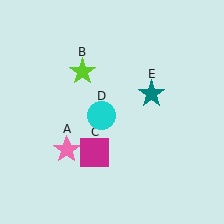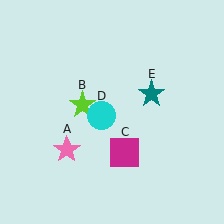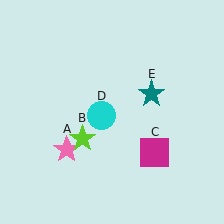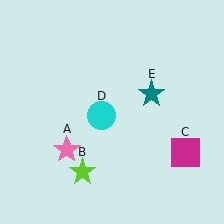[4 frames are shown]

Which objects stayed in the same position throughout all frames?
Pink star (object A) and cyan circle (object D) and teal star (object E) remained stationary.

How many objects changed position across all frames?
2 objects changed position: lime star (object B), magenta square (object C).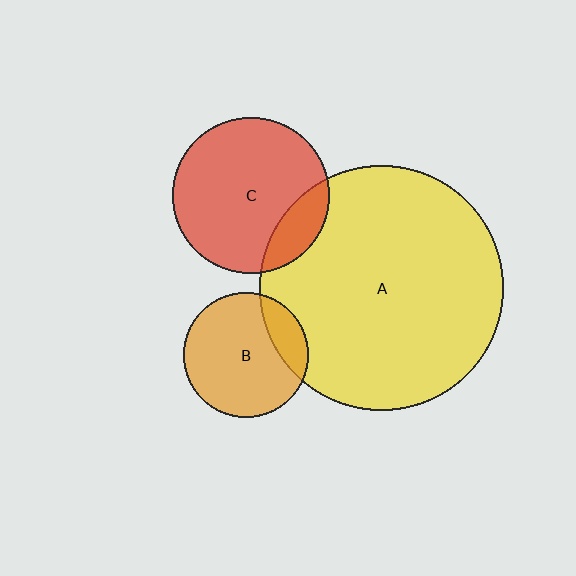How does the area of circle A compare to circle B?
Approximately 3.8 times.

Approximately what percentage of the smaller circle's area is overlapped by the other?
Approximately 20%.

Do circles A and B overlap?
Yes.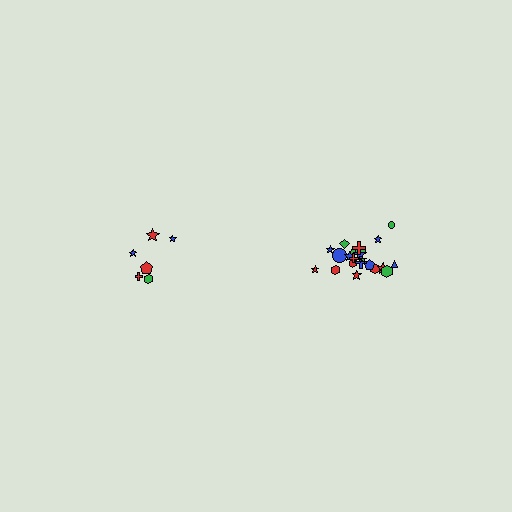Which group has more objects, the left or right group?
The right group.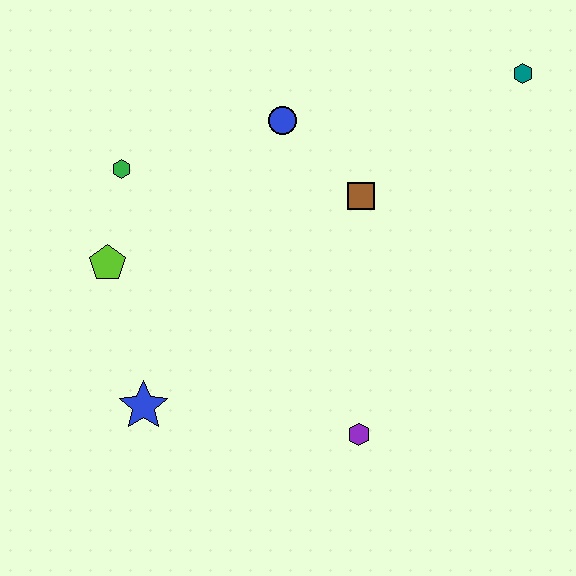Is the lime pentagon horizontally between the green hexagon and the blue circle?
No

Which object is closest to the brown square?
The blue circle is closest to the brown square.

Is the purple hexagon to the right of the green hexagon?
Yes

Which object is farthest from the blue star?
The teal hexagon is farthest from the blue star.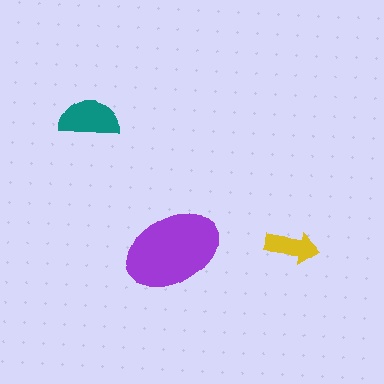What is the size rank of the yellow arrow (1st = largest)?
3rd.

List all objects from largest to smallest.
The purple ellipse, the teal semicircle, the yellow arrow.